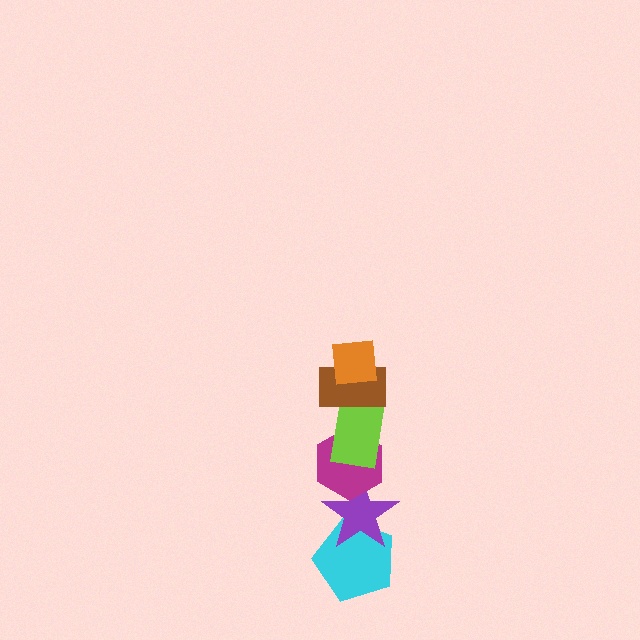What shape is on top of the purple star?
The magenta hexagon is on top of the purple star.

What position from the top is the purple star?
The purple star is 5th from the top.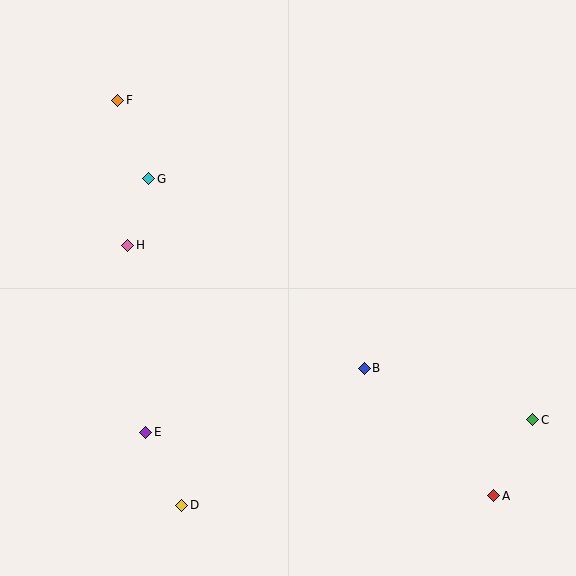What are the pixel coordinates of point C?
Point C is at (533, 420).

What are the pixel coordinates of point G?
Point G is at (149, 179).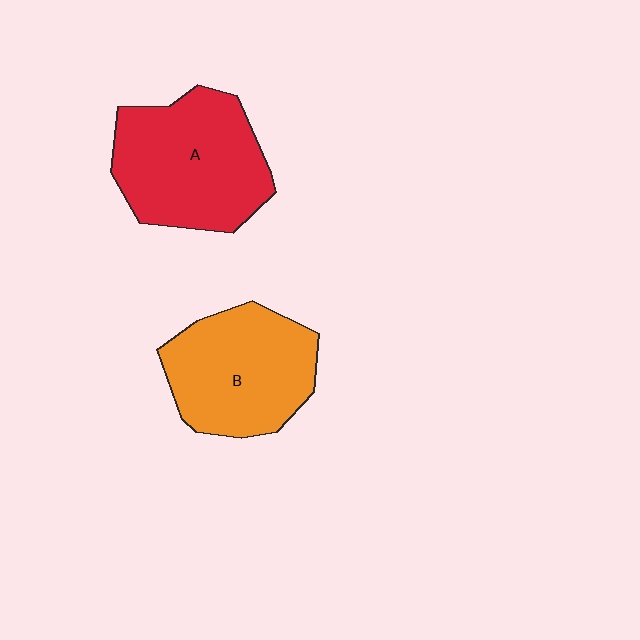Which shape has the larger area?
Shape A (red).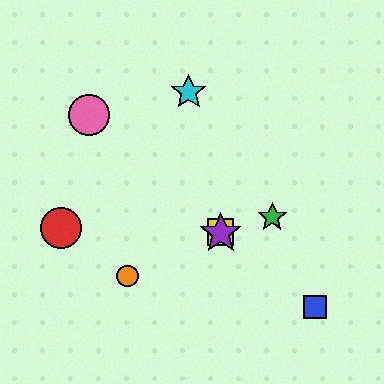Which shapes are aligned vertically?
The yellow square, the purple star are aligned vertically.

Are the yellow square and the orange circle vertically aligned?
No, the yellow square is at x≈221 and the orange circle is at x≈127.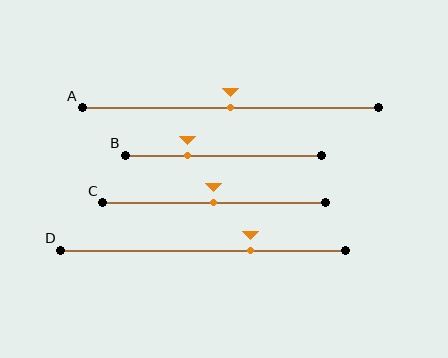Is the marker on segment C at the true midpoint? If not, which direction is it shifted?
Yes, the marker on segment C is at the true midpoint.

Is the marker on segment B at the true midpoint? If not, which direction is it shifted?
No, the marker on segment B is shifted to the left by about 18% of the segment length.